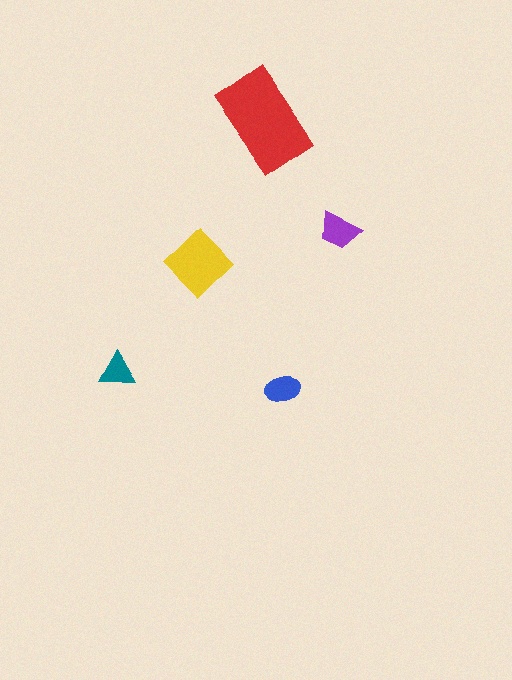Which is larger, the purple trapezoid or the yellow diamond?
The yellow diamond.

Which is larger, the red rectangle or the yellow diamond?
The red rectangle.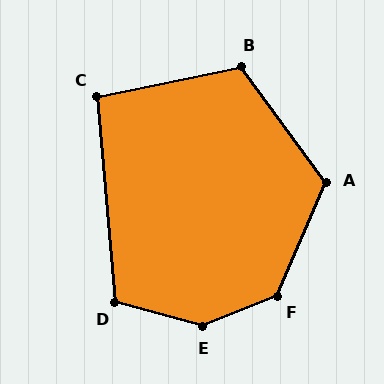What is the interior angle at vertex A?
Approximately 120 degrees (obtuse).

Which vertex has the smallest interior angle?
C, at approximately 97 degrees.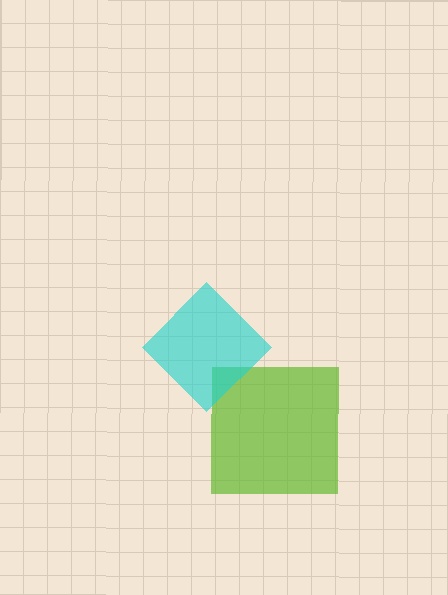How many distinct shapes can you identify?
There are 2 distinct shapes: a lime square, a cyan diamond.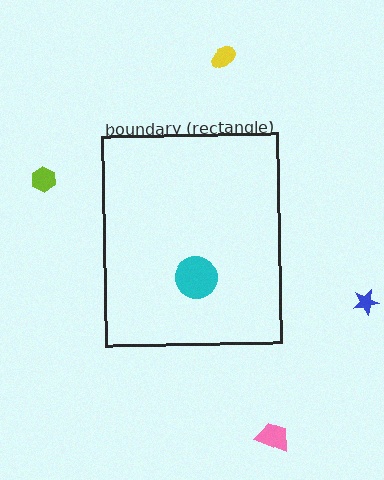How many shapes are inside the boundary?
1 inside, 4 outside.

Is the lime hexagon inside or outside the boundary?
Outside.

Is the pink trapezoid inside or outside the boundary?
Outside.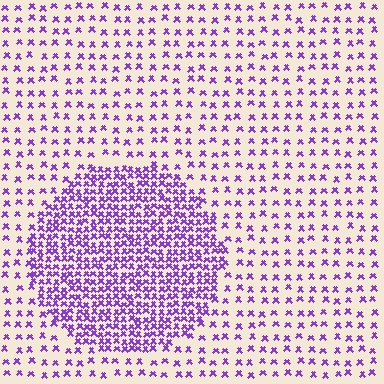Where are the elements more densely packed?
The elements are more densely packed inside the circle boundary.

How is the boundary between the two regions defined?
The boundary is defined by a change in element density (approximately 2.7x ratio). All elements are the same color, size, and shape.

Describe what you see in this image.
The image contains small purple elements arranged at two different densities. A circle-shaped region is visible where the elements are more densely packed than the surrounding area.